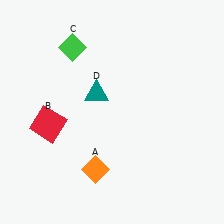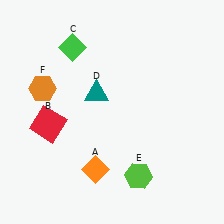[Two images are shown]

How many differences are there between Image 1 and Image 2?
There are 2 differences between the two images.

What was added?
A lime hexagon (E), an orange hexagon (F) were added in Image 2.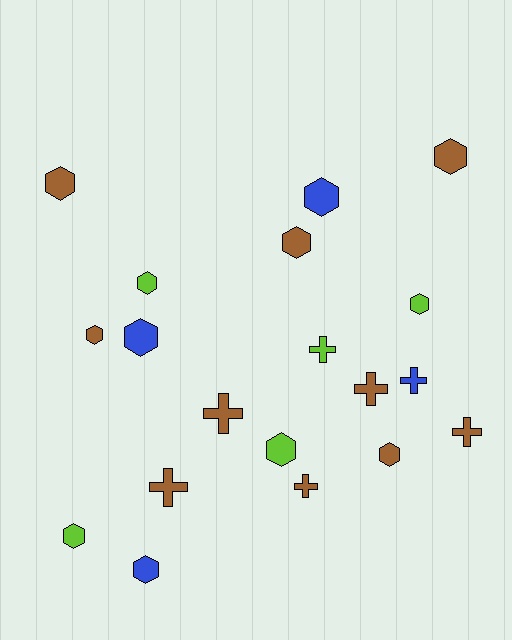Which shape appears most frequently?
Hexagon, with 12 objects.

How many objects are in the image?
There are 19 objects.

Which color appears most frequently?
Brown, with 10 objects.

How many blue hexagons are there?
There are 3 blue hexagons.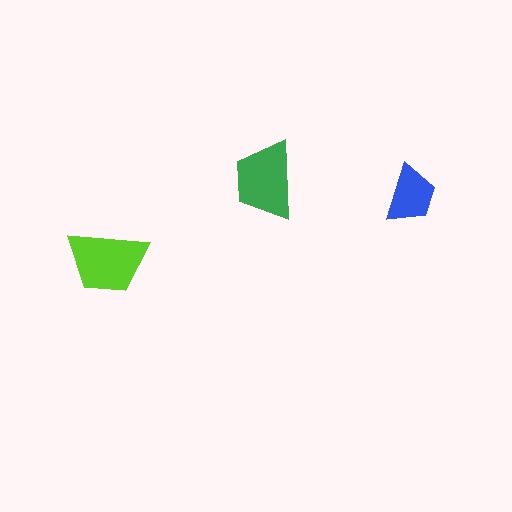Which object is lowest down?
The lime trapezoid is bottommost.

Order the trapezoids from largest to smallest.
the lime one, the green one, the blue one.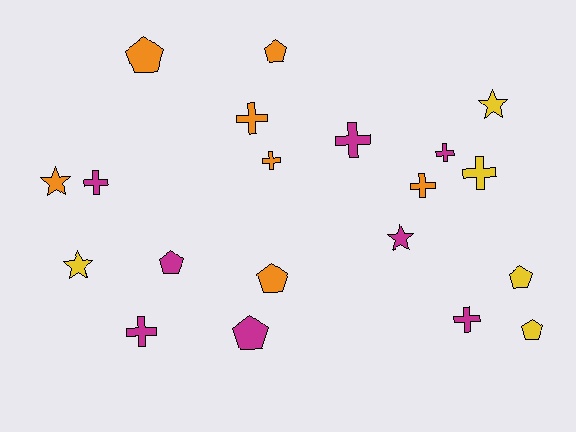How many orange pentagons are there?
There are 3 orange pentagons.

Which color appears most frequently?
Magenta, with 8 objects.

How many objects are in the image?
There are 20 objects.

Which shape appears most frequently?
Cross, with 9 objects.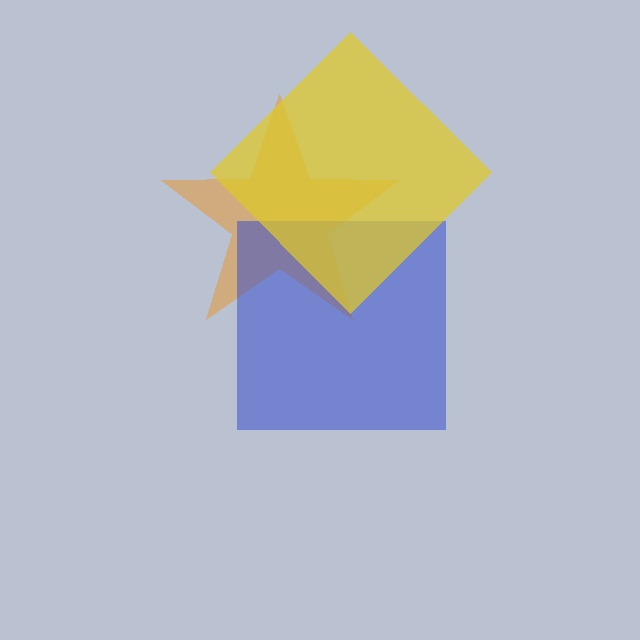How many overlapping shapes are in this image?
There are 3 overlapping shapes in the image.